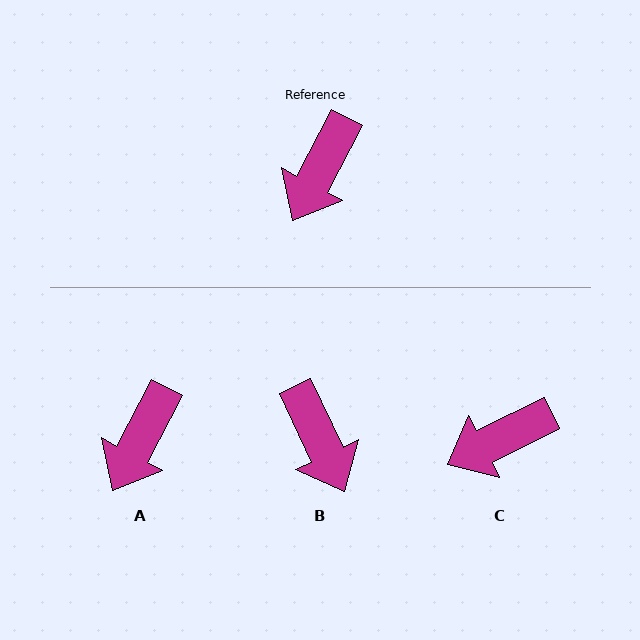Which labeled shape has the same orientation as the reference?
A.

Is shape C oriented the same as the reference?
No, it is off by about 36 degrees.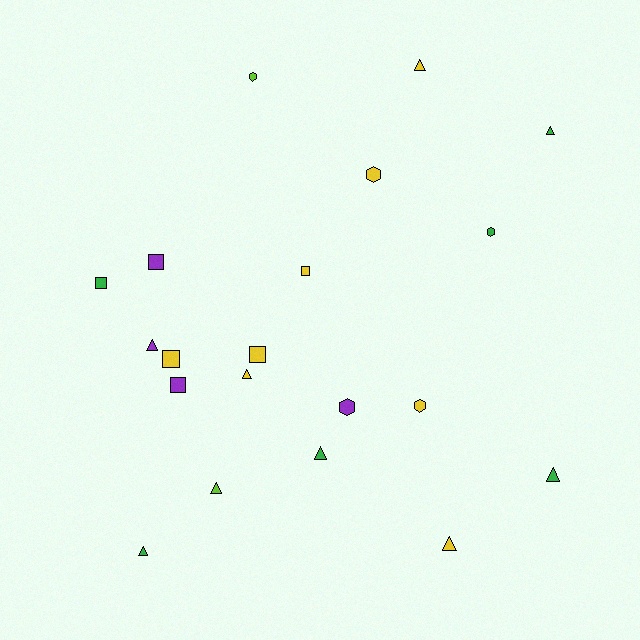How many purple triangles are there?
There is 1 purple triangle.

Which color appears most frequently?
Yellow, with 8 objects.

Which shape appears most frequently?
Triangle, with 9 objects.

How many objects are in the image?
There are 20 objects.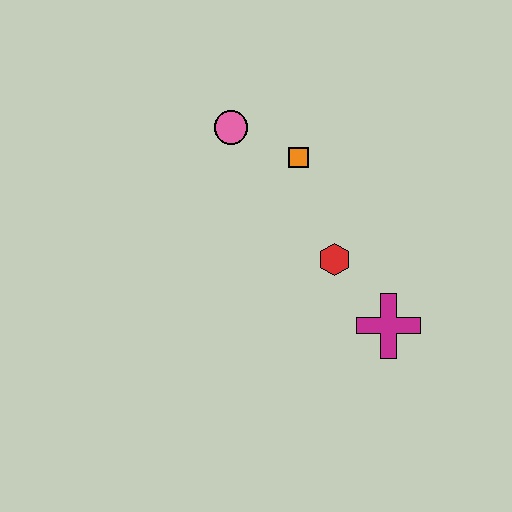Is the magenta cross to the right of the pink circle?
Yes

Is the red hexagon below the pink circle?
Yes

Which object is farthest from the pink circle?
The magenta cross is farthest from the pink circle.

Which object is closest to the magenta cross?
The red hexagon is closest to the magenta cross.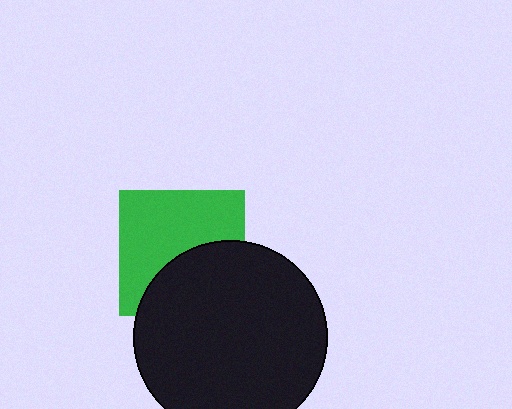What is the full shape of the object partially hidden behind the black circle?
The partially hidden object is a green square.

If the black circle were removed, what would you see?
You would see the complete green square.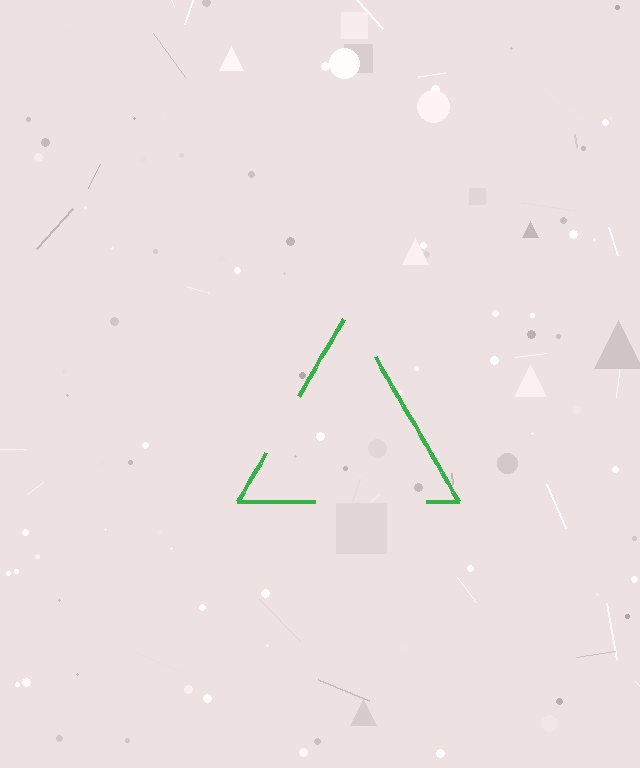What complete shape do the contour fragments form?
The contour fragments form a triangle.